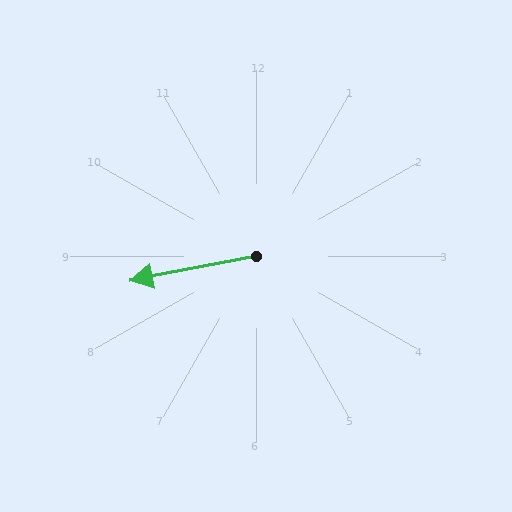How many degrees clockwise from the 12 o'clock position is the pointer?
Approximately 259 degrees.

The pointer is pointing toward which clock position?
Roughly 9 o'clock.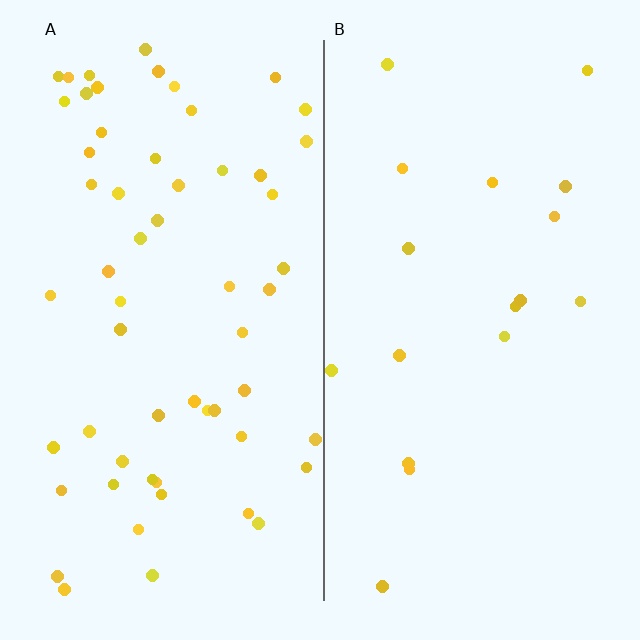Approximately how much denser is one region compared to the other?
Approximately 3.3× — region A over region B.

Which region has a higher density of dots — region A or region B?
A (the left).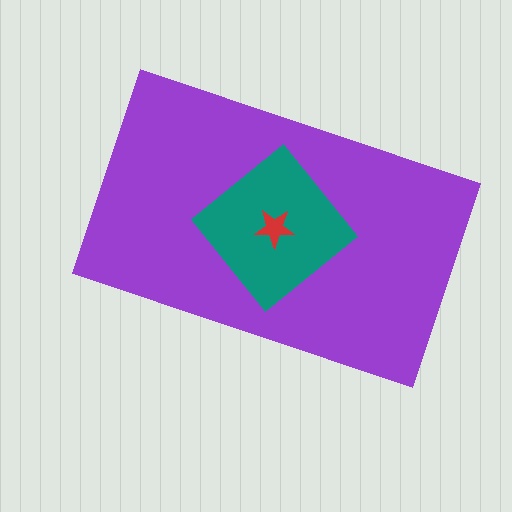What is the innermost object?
The red star.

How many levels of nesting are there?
3.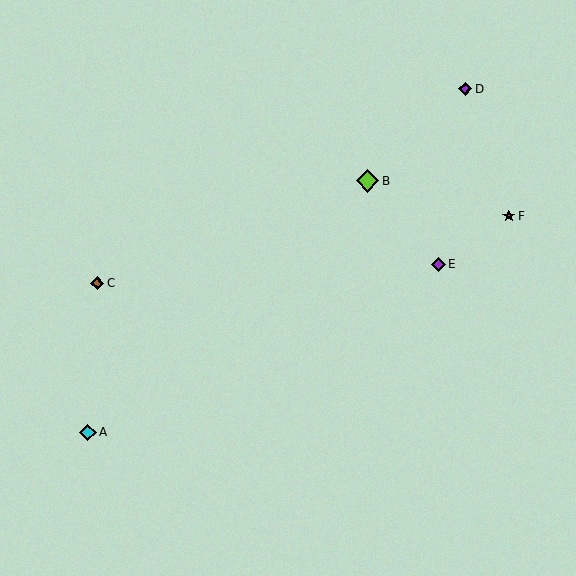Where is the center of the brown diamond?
The center of the brown diamond is at (97, 283).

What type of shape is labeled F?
Shape F is a magenta star.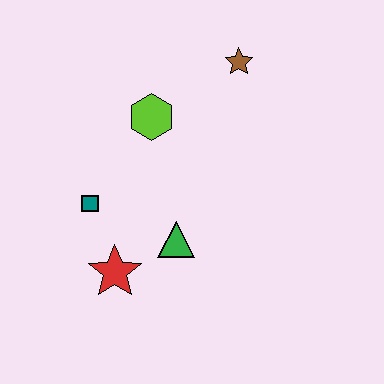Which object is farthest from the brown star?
The red star is farthest from the brown star.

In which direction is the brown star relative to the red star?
The brown star is above the red star.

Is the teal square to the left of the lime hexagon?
Yes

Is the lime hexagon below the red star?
No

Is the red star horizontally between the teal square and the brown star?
Yes